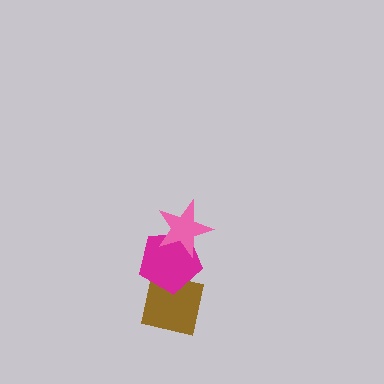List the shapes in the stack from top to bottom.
From top to bottom: the pink star, the magenta pentagon, the brown square.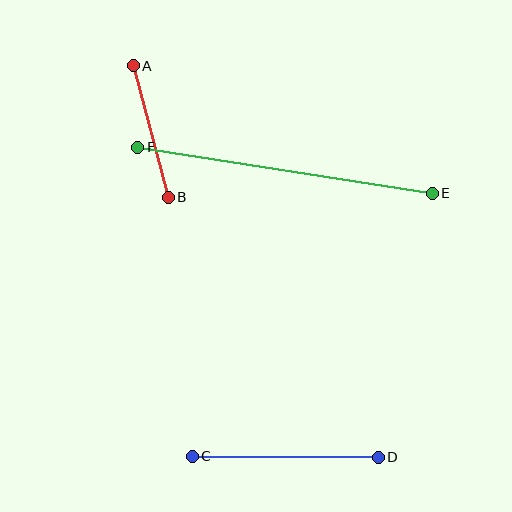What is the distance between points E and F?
The distance is approximately 298 pixels.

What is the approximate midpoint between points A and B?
The midpoint is at approximately (151, 132) pixels.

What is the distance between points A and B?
The distance is approximately 136 pixels.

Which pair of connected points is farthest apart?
Points E and F are farthest apart.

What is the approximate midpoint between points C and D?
The midpoint is at approximately (285, 457) pixels.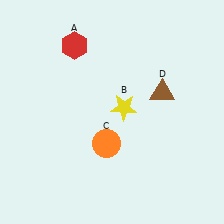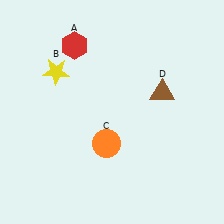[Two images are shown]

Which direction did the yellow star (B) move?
The yellow star (B) moved left.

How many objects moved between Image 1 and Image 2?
1 object moved between the two images.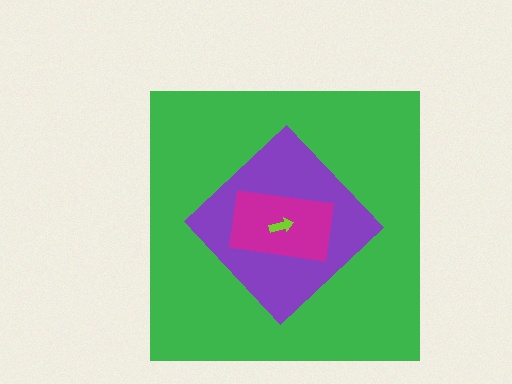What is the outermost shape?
The green square.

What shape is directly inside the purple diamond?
The magenta rectangle.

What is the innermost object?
The lime arrow.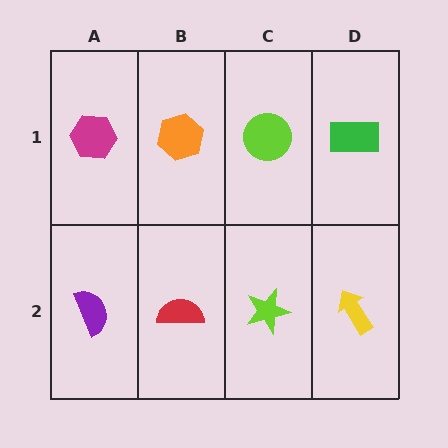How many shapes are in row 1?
4 shapes.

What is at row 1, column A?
A magenta hexagon.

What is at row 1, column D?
A green rectangle.